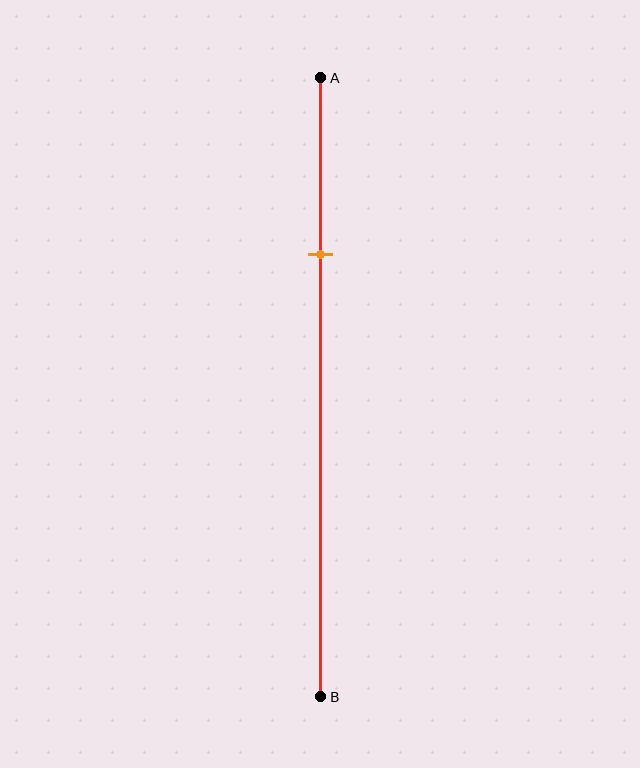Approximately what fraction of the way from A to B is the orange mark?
The orange mark is approximately 30% of the way from A to B.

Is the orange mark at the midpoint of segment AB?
No, the mark is at about 30% from A, not at the 50% midpoint.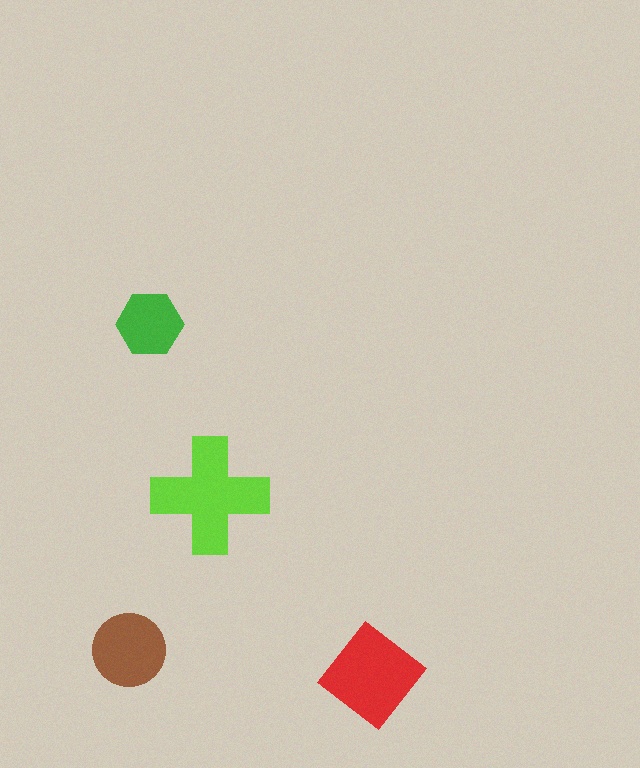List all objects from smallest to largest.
The green hexagon, the brown circle, the red diamond, the lime cross.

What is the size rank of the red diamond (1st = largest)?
2nd.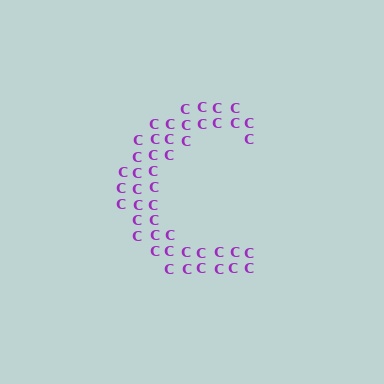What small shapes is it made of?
It is made of small letter C's.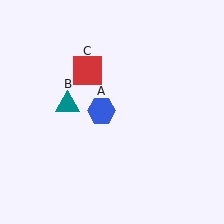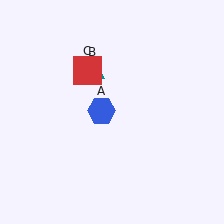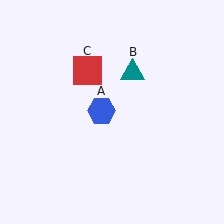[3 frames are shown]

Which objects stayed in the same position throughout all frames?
Blue hexagon (object A) and red square (object C) remained stationary.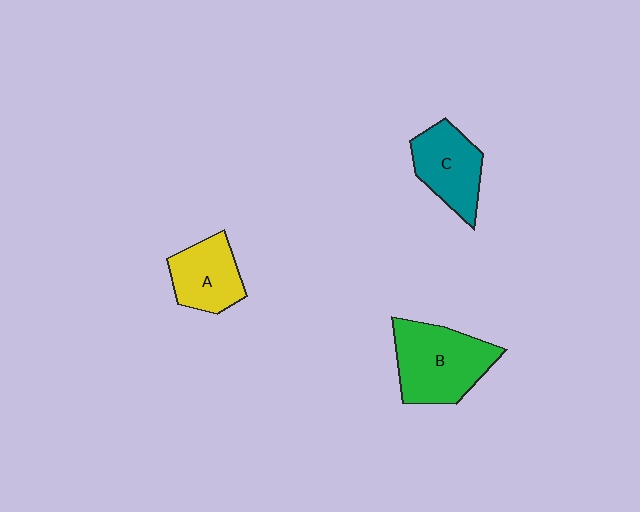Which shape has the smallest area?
Shape A (yellow).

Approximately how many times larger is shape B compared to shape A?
Approximately 1.5 times.